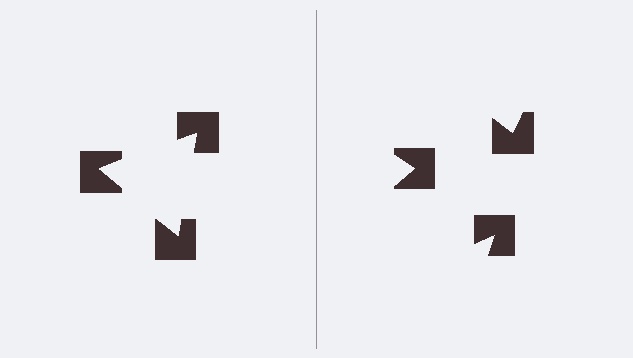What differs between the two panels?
The notched squares are positioned identically on both sides; only the wedge orientations differ. On the left they align to a triangle; on the right they are misaligned.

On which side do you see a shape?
An illusory triangle appears on the left side. On the right side the wedge cuts are rotated, so no coherent shape forms.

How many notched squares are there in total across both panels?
6 — 3 on each side.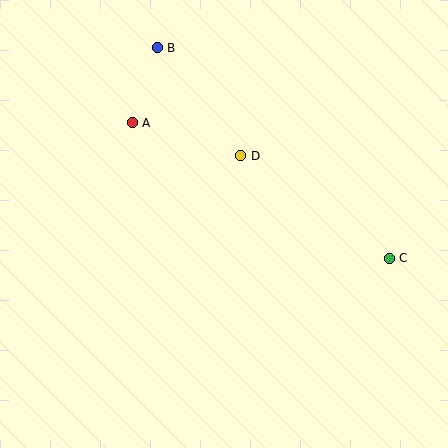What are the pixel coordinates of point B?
Point B is at (157, 48).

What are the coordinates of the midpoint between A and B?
The midpoint between A and B is at (145, 85).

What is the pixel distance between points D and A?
The distance between D and A is 114 pixels.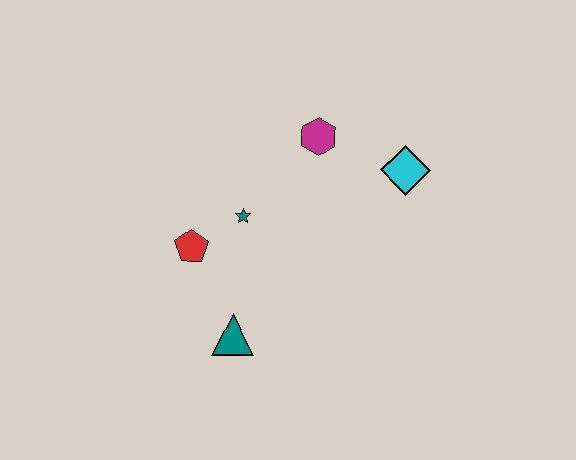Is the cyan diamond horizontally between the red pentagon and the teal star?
No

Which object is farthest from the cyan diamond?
The teal triangle is farthest from the cyan diamond.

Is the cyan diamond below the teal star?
No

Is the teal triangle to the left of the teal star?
Yes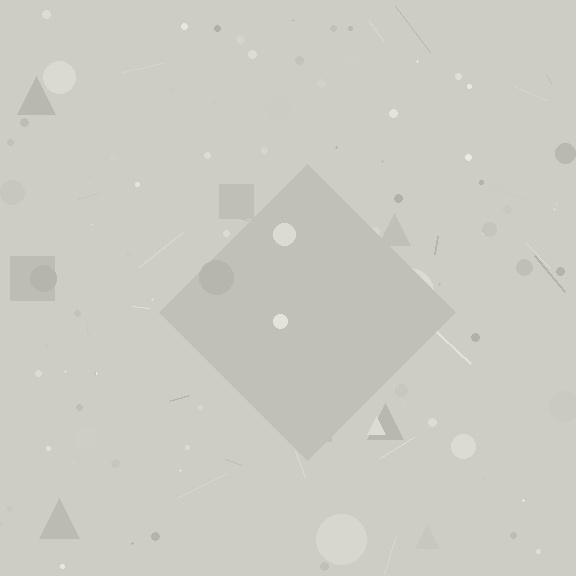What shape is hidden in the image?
A diamond is hidden in the image.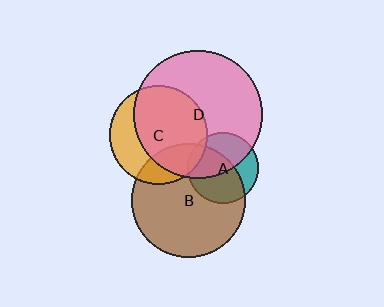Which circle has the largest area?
Circle D (pink).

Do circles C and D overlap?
Yes.